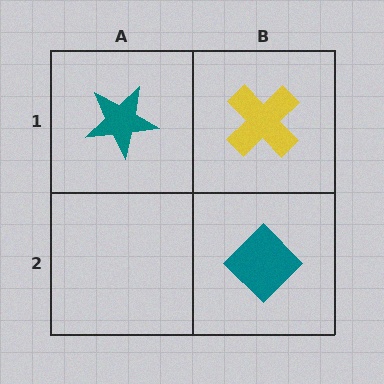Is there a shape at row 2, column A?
No, that cell is empty.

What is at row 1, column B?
A yellow cross.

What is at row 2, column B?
A teal diamond.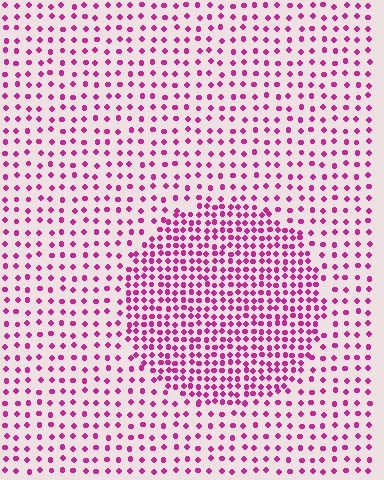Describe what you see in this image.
The image contains small magenta elements arranged at two different densities. A circle-shaped region is visible where the elements are more densely packed than the surrounding area.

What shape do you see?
I see a circle.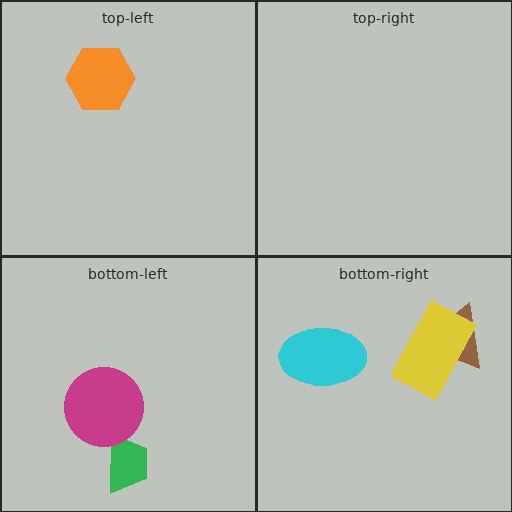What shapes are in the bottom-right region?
The cyan ellipse, the brown triangle, the yellow rectangle.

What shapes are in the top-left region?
The orange hexagon.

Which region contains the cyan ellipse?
The bottom-right region.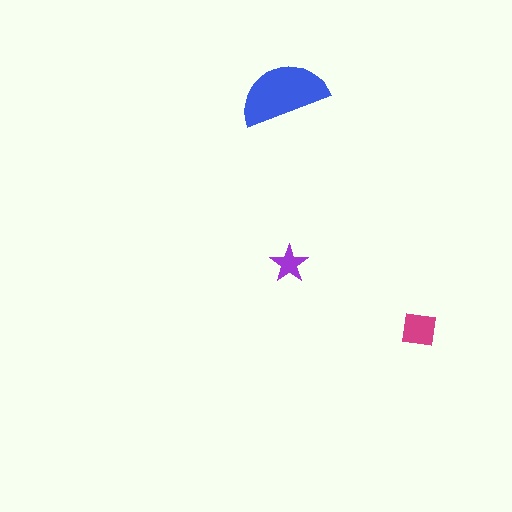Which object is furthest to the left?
The blue semicircle is leftmost.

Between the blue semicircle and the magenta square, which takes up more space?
The blue semicircle.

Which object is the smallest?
The purple star.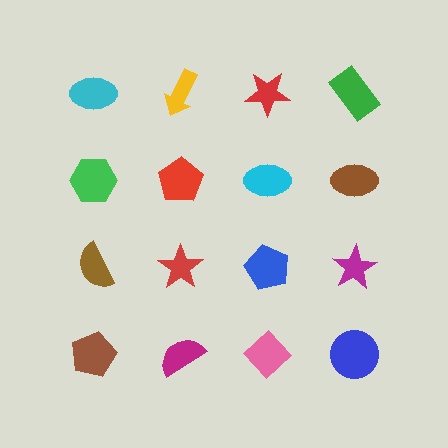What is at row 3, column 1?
A brown semicircle.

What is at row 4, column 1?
A brown pentagon.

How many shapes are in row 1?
4 shapes.